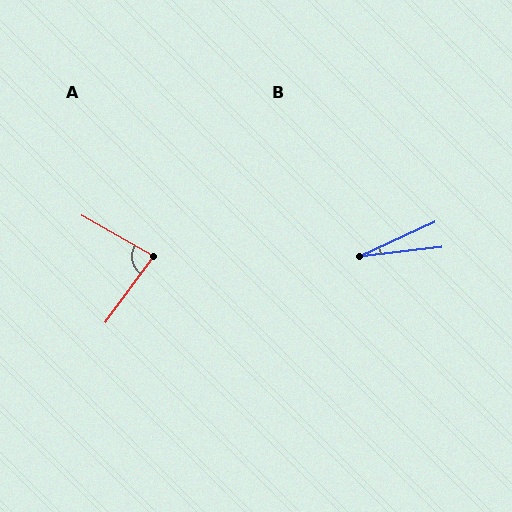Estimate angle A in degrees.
Approximately 83 degrees.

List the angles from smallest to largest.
B (18°), A (83°).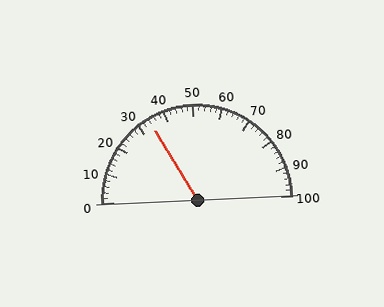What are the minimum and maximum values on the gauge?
The gauge ranges from 0 to 100.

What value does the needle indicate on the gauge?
The needle indicates approximately 34.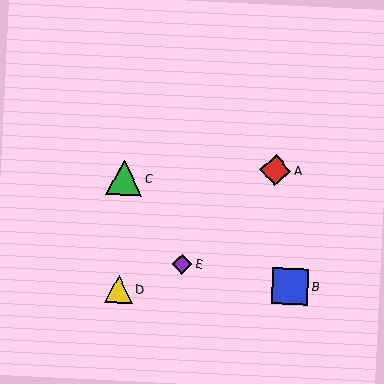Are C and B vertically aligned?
No, C is at x≈124 and B is at x≈290.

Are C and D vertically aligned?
Yes, both are at x≈124.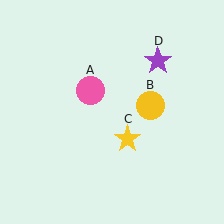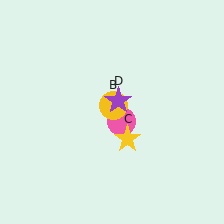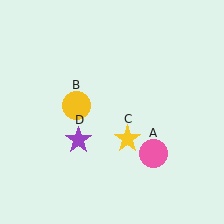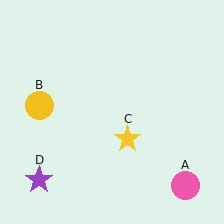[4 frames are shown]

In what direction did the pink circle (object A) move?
The pink circle (object A) moved down and to the right.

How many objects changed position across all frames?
3 objects changed position: pink circle (object A), yellow circle (object B), purple star (object D).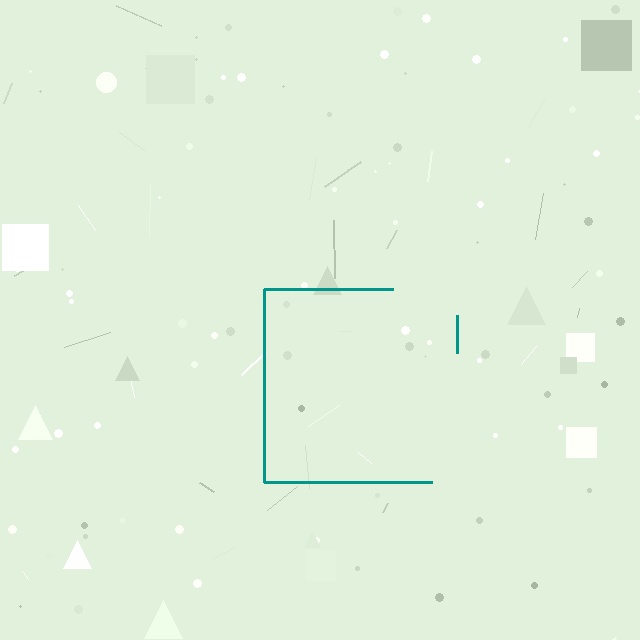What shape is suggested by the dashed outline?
The dashed outline suggests a square.